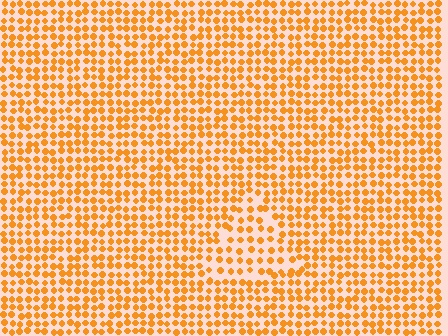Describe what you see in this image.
The image contains small orange elements arranged at two different densities. A triangle-shaped region is visible where the elements are less densely packed than the surrounding area.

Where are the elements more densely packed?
The elements are more densely packed outside the triangle boundary.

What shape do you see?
I see a triangle.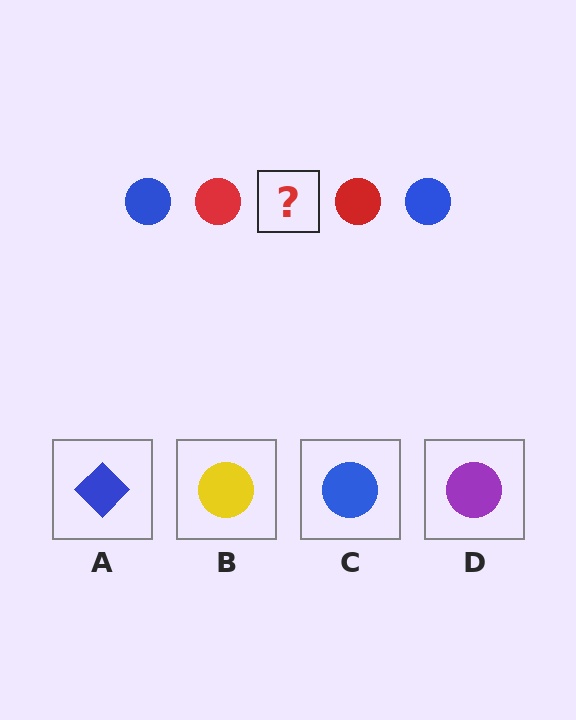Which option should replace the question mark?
Option C.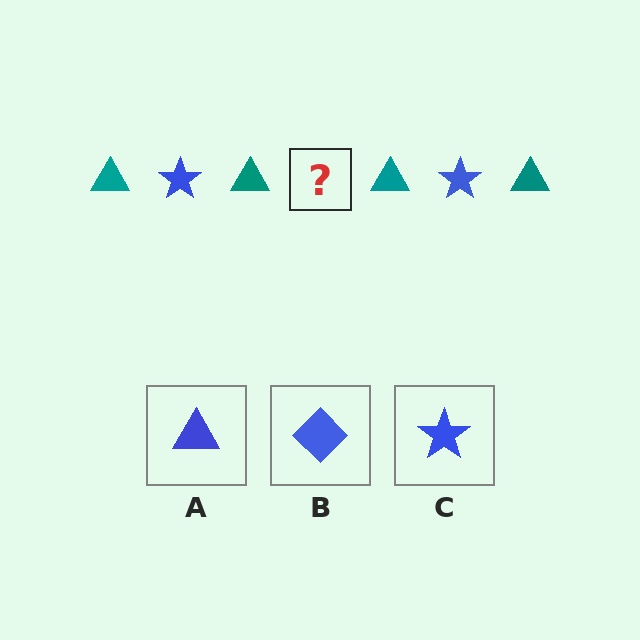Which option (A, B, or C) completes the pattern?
C.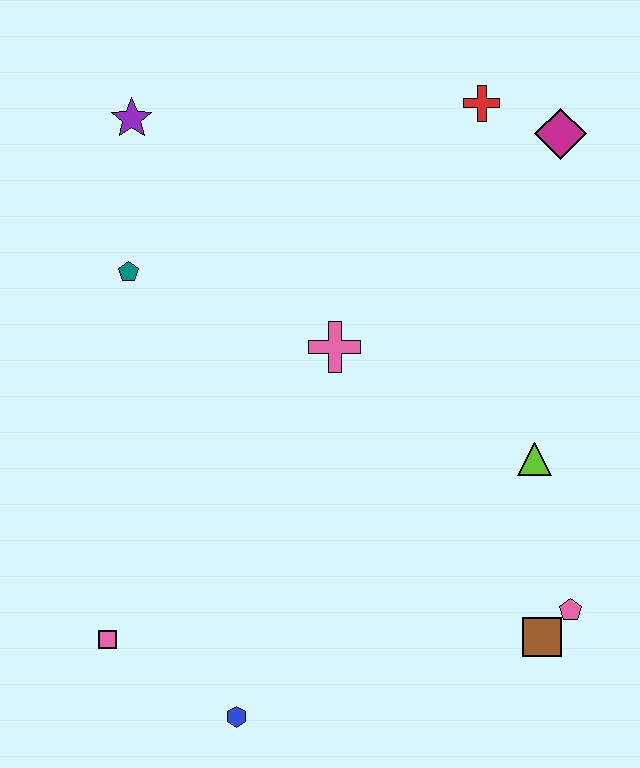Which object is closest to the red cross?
The magenta diamond is closest to the red cross.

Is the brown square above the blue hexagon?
Yes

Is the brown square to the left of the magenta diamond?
Yes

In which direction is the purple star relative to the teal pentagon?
The purple star is above the teal pentagon.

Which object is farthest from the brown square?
The purple star is farthest from the brown square.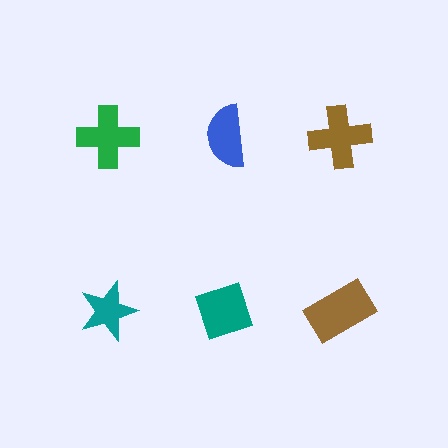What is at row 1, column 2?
A blue semicircle.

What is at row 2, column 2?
A teal diamond.